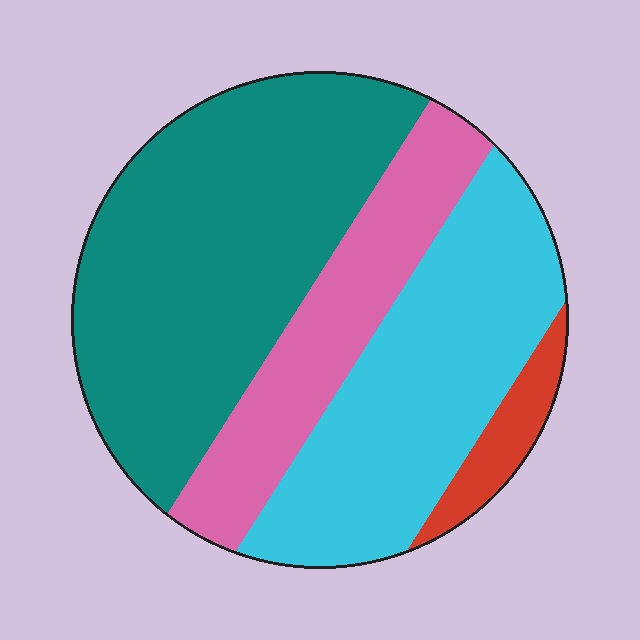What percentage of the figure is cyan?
Cyan takes up between a sixth and a third of the figure.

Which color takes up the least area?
Red, at roughly 5%.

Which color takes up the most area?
Teal, at roughly 45%.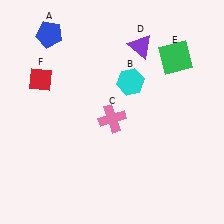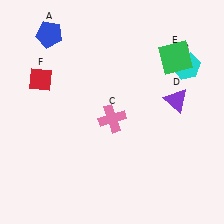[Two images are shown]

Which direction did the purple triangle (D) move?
The purple triangle (D) moved down.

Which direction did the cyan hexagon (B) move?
The cyan hexagon (B) moved right.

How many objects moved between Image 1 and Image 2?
2 objects moved between the two images.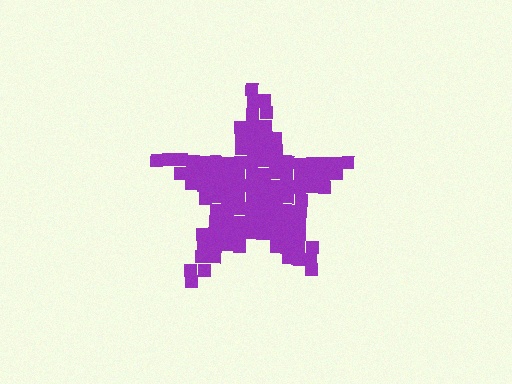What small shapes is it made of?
It is made of small squares.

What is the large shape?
The large shape is a star.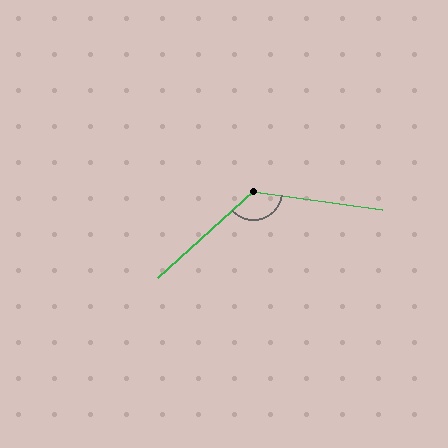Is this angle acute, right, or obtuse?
It is obtuse.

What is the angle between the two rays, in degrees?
Approximately 130 degrees.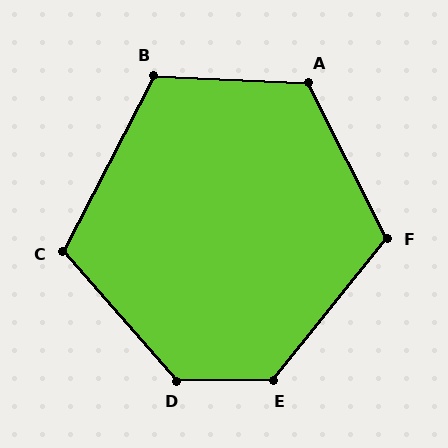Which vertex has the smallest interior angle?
C, at approximately 111 degrees.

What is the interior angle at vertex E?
Approximately 129 degrees (obtuse).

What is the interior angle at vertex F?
Approximately 114 degrees (obtuse).